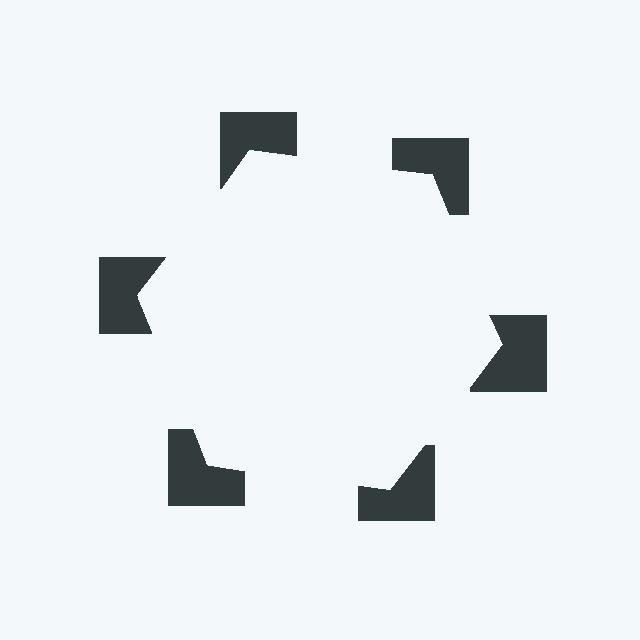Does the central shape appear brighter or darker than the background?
It typically appears slightly brighter than the background, even though no actual brightness change is drawn.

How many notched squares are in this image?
There are 6 — one at each vertex of the illusory hexagon.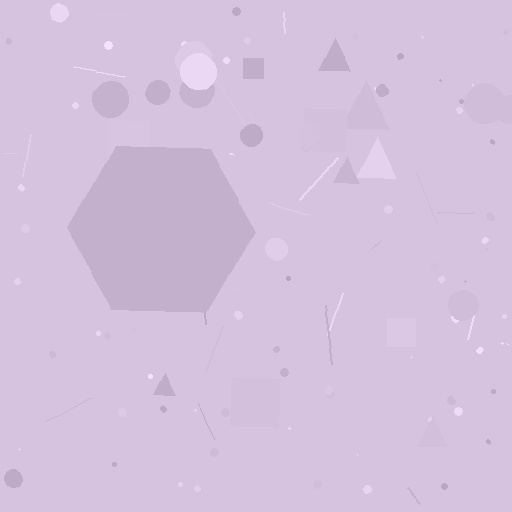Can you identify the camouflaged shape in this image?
The camouflaged shape is a hexagon.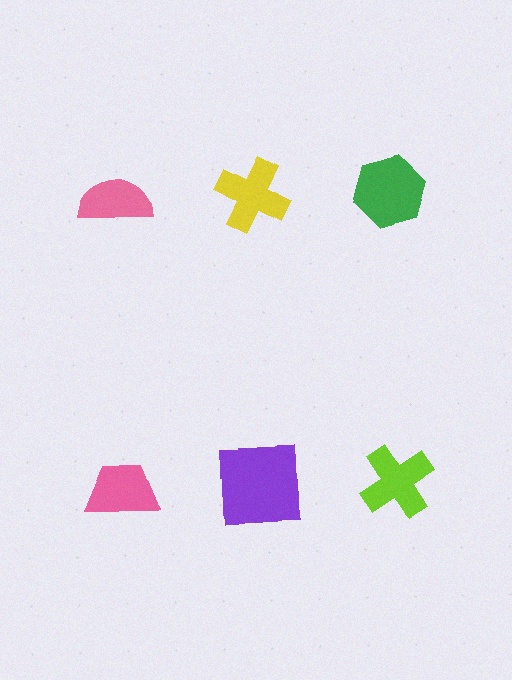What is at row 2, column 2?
A purple square.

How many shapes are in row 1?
3 shapes.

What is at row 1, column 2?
A yellow cross.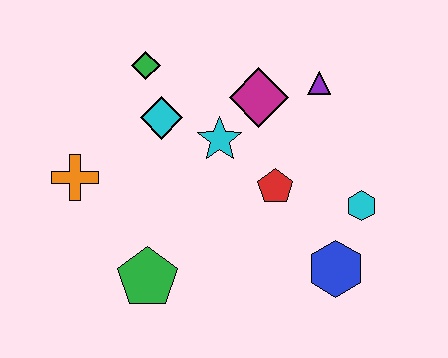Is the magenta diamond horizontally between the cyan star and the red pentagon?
Yes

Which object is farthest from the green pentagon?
The purple triangle is farthest from the green pentagon.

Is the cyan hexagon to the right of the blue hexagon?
Yes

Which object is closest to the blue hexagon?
The cyan hexagon is closest to the blue hexagon.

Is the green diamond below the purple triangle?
No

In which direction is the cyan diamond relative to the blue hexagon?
The cyan diamond is to the left of the blue hexagon.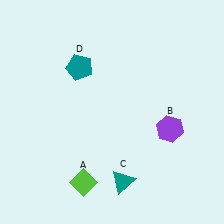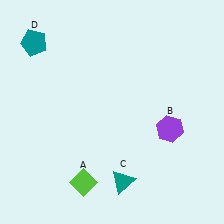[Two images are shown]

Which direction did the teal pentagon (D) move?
The teal pentagon (D) moved left.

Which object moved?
The teal pentagon (D) moved left.